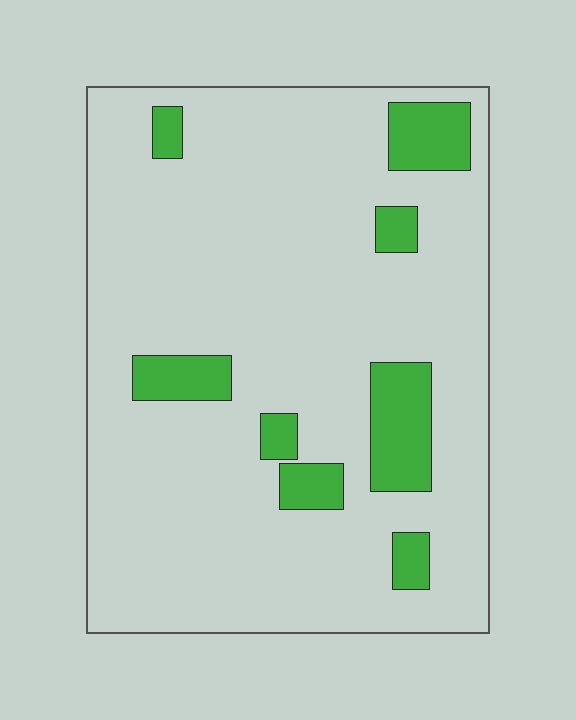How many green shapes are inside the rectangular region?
8.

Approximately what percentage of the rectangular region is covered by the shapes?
Approximately 15%.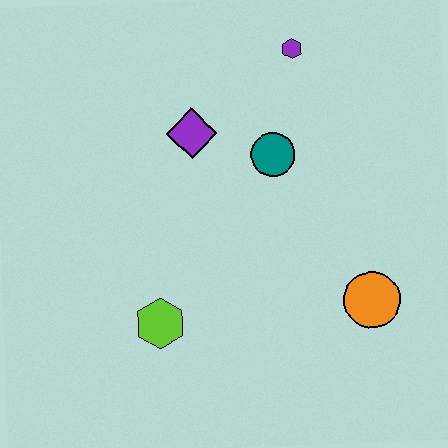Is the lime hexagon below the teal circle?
Yes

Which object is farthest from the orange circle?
The purple hexagon is farthest from the orange circle.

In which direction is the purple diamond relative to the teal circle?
The purple diamond is to the left of the teal circle.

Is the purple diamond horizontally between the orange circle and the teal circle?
No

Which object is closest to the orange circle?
The teal circle is closest to the orange circle.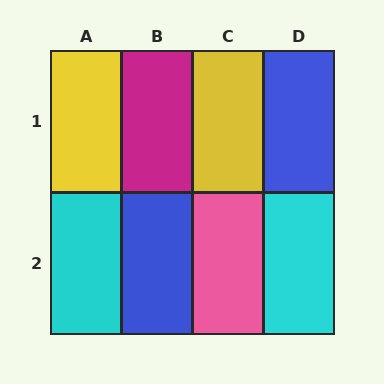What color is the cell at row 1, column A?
Yellow.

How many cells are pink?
1 cell is pink.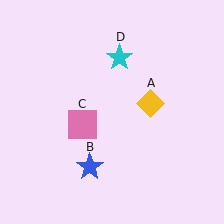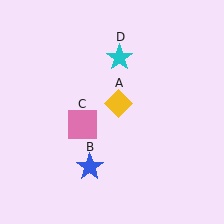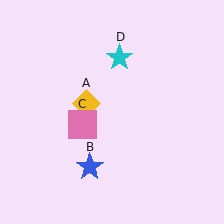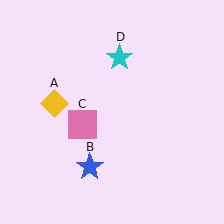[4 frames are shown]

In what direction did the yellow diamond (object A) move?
The yellow diamond (object A) moved left.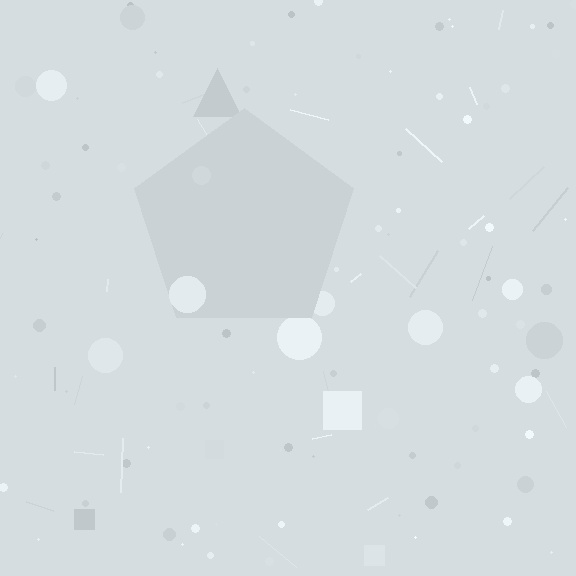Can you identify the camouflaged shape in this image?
The camouflaged shape is a pentagon.